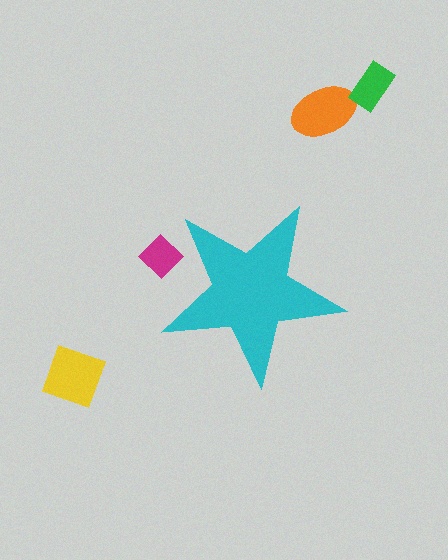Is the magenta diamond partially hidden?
Yes, the magenta diamond is partially hidden behind the cyan star.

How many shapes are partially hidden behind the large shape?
1 shape is partially hidden.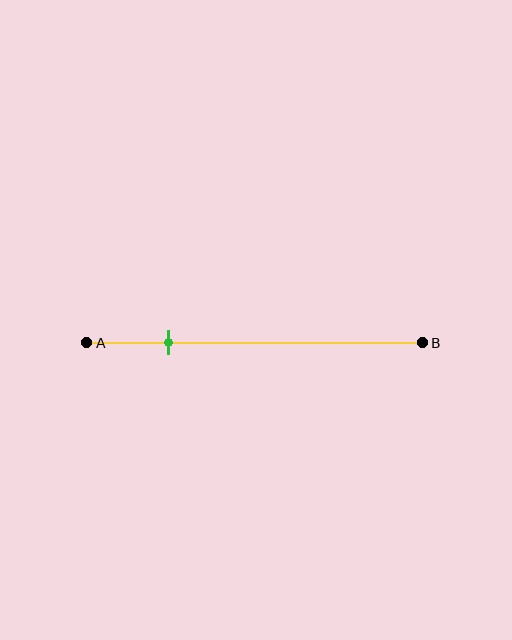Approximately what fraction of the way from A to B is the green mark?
The green mark is approximately 25% of the way from A to B.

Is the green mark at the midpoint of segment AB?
No, the mark is at about 25% from A, not at the 50% midpoint.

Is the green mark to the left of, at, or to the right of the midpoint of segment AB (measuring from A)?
The green mark is to the left of the midpoint of segment AB.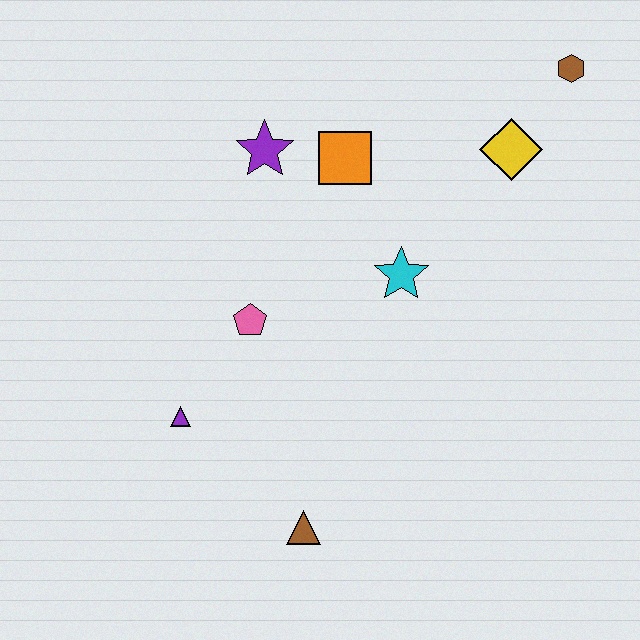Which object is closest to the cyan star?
The orange square is closest to the cyan star.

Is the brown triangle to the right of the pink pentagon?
Yes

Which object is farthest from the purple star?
The brown triangle is farthest from the purple star.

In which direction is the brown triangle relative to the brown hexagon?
The brown triangle is below the brown hexagon.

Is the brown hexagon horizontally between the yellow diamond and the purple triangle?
No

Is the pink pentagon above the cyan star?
No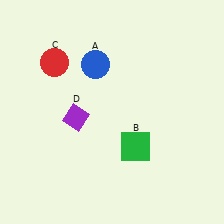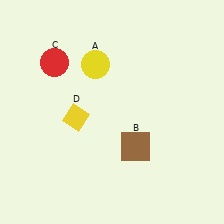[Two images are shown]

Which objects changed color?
A changed from blue to yellow. B changed from green to brown. D changed from purple to yellow.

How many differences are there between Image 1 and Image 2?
There are 3 differences between the two images.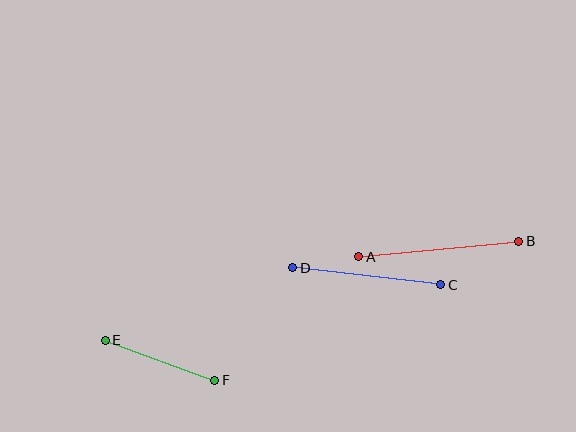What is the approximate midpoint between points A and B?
The midpoint is at approximately (439, 249) pixels.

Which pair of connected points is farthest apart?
Points A and B are farthest apart.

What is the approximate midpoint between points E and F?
The midpoint is at approximately (160, 360) pixels.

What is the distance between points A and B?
The distance is approximately 161 pixels.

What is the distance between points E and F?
The distance is approximately 117 pixels.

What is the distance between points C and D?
The distance is approximately 149 pixels.